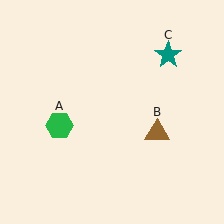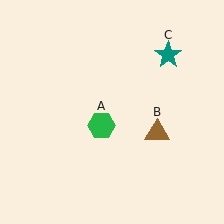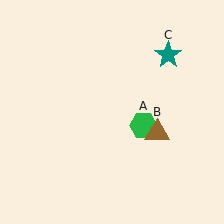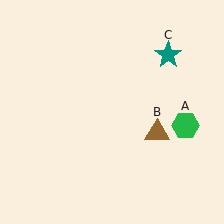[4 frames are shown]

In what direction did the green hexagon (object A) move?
The green hexagon (object A) moved right.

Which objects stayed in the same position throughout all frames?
Brown triangle (object B) and teal star (object C) remained stationary.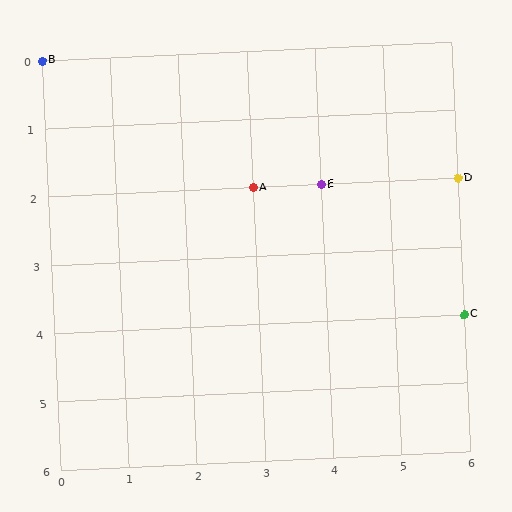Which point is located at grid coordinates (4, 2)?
Point E is at (4, 2).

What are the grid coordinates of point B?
Point B is at grid coordinates (0, 0).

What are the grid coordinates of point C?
Point C is at grid coordinates (6, 4).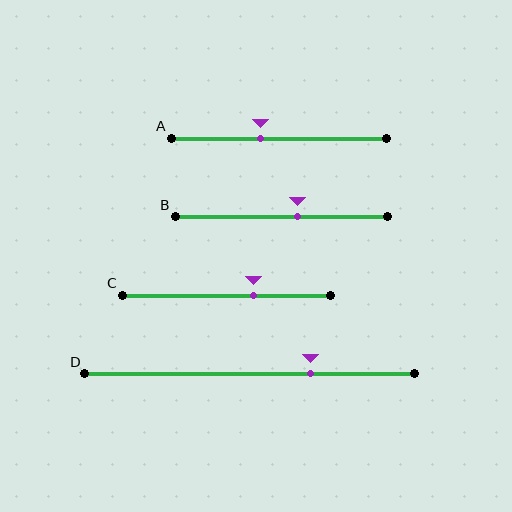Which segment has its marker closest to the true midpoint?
Segment B has its marker closest to the true midpoint.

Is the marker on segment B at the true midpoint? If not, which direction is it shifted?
No, the marker on segment B is shifted to the right by about 8% of the segment length.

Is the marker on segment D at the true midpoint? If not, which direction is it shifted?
No, the marker on segment D is shifted to the right by about 18% of the segment length.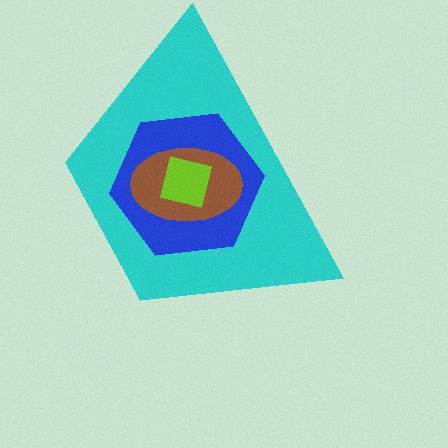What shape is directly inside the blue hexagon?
The brown ellipse.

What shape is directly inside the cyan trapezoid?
The blue hexagon.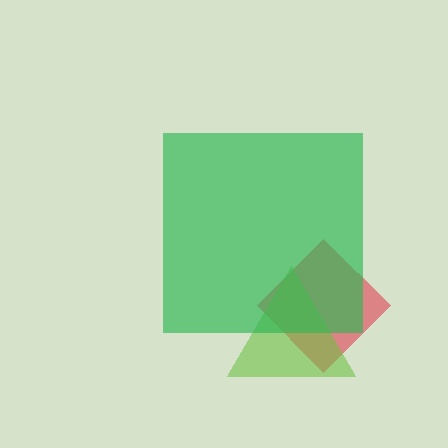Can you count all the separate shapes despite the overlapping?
Yes, there are 3 separate shapes.